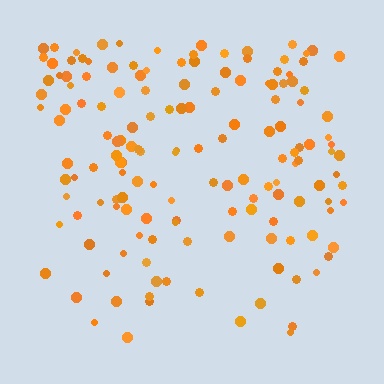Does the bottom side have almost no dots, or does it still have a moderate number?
Still a moderate number, just noticeably fewer than the top.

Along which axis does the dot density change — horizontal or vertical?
Vertical.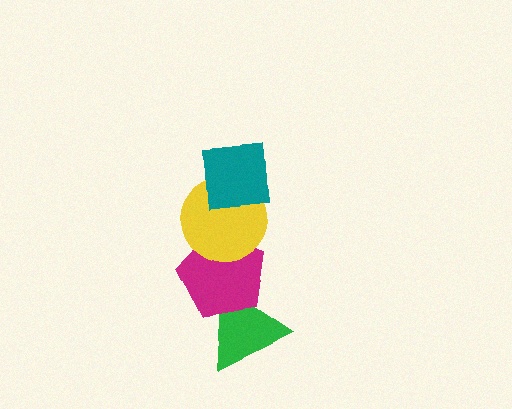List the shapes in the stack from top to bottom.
From top to bottom: the teal square, the yellow circle, the magenta pentagon, the green triangle.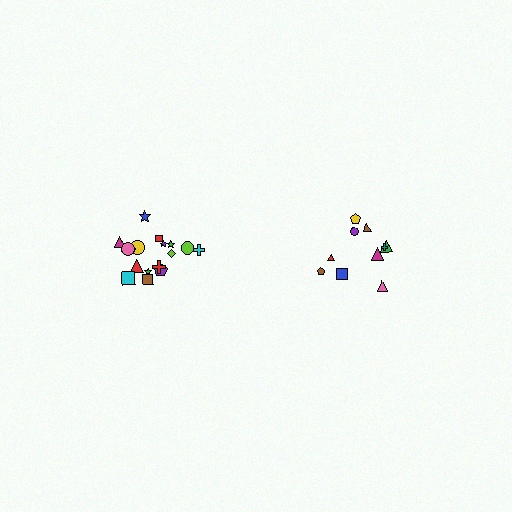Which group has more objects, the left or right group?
The left group.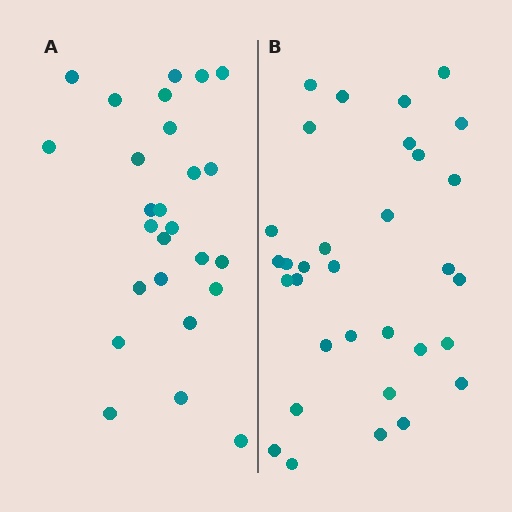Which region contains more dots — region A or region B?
Region B (the right region) has more dots.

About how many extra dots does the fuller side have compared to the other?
Region B has about 6 more dots than region A.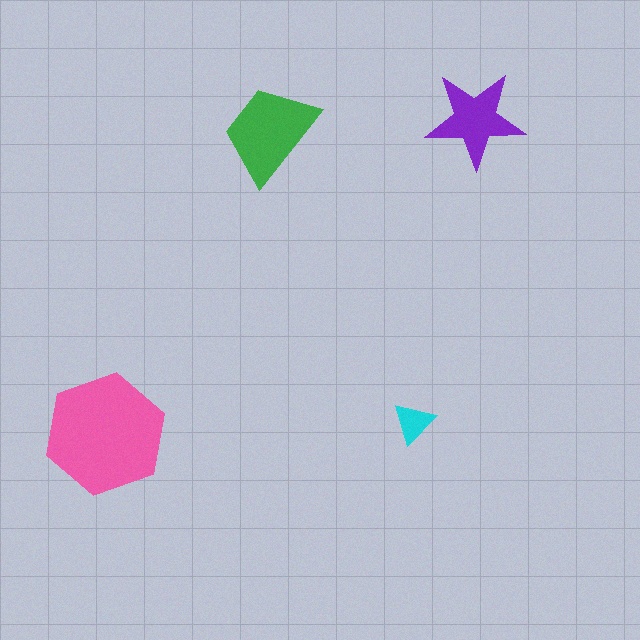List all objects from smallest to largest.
The cyan triangle, the purple star, the green trapezoid, the pink hexagon.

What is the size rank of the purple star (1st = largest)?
3rd.